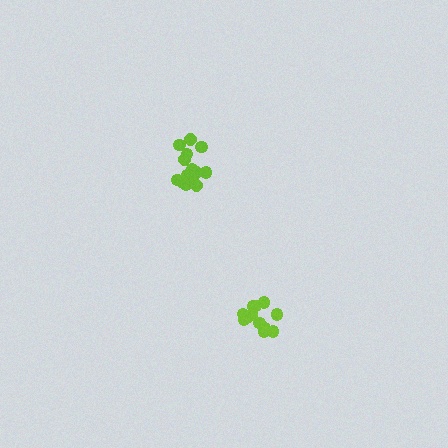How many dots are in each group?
Group 1: 16 dots, Group 2: 12 dots (28 total).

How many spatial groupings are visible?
There are 2 spatial groupings.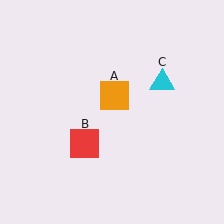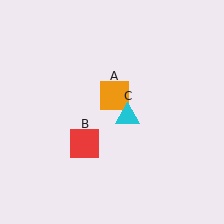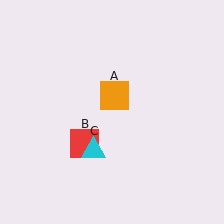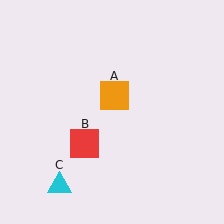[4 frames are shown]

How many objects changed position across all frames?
1 object changed position: cyan triangle (object C).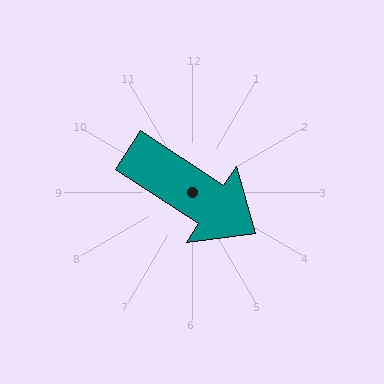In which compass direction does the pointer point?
Southeast.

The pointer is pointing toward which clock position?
Roughly 4 o'clock.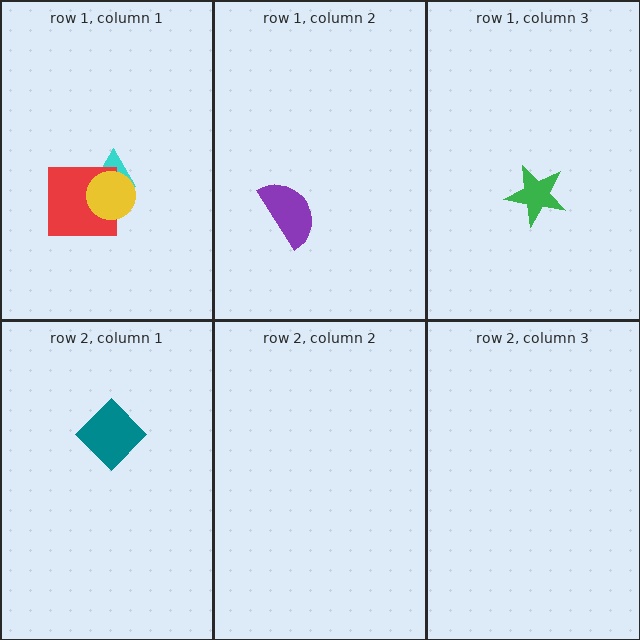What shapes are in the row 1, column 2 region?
The purple semicircle.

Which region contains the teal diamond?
The row 2, column 1 region.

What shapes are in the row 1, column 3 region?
The green star.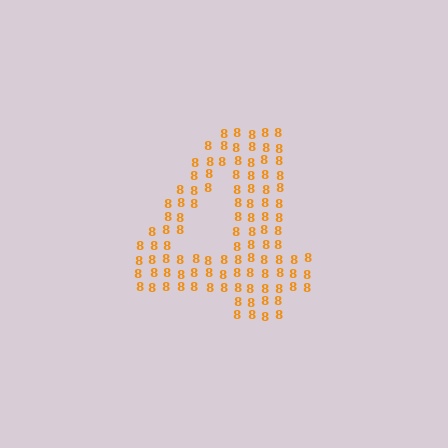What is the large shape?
The large shape is the digit 4.